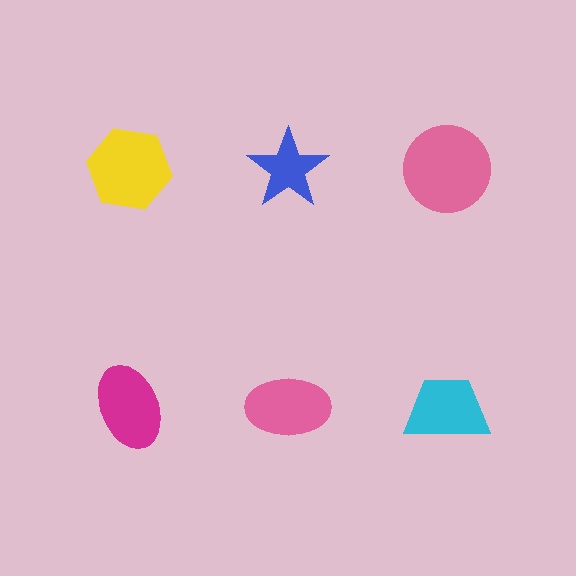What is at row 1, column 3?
A pink circle.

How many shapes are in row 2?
3 shapes.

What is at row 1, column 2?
A blue star.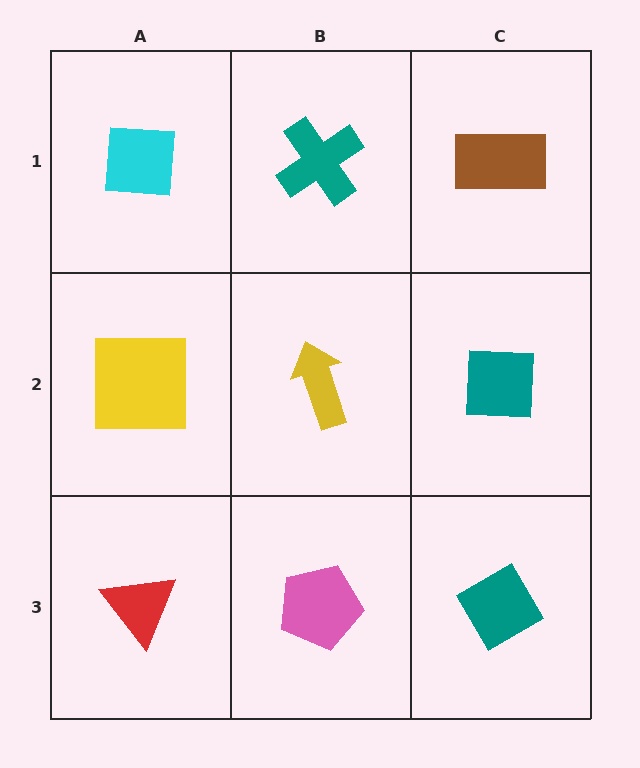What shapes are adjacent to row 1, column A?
A yellow square (row 2, column A), a teal cross (row 1, column B).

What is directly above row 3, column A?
A yellow square.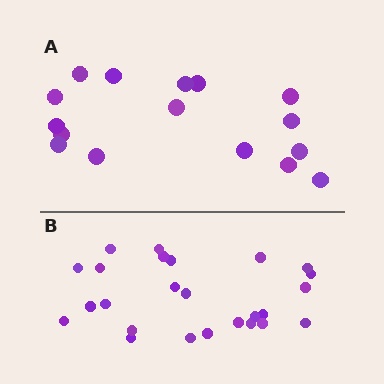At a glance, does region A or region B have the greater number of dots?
Region B (the bottom region) has more dots.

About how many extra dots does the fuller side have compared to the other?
Region B has roughly 8 or so more dots than region A.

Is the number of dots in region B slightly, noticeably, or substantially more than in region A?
Region B has substantially more. The ratio is roughly 1.6 to 1.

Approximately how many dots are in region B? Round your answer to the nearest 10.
About 20 dots. (The exact count is 25, which rounds to 20.)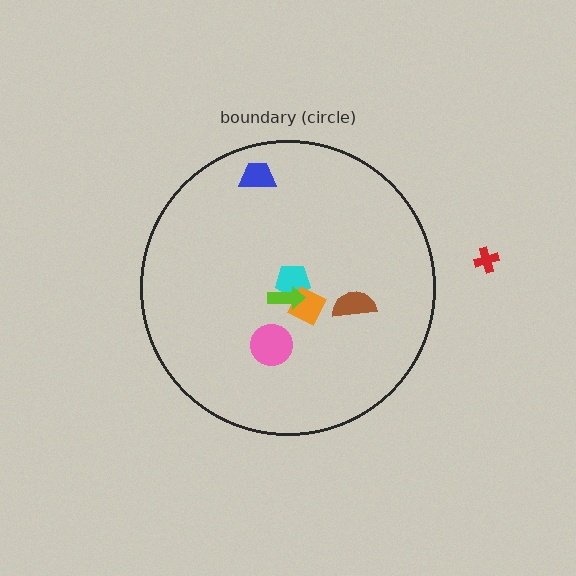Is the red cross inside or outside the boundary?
Outside.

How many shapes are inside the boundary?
6 inside, 1 outside.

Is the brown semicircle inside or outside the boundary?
Inside.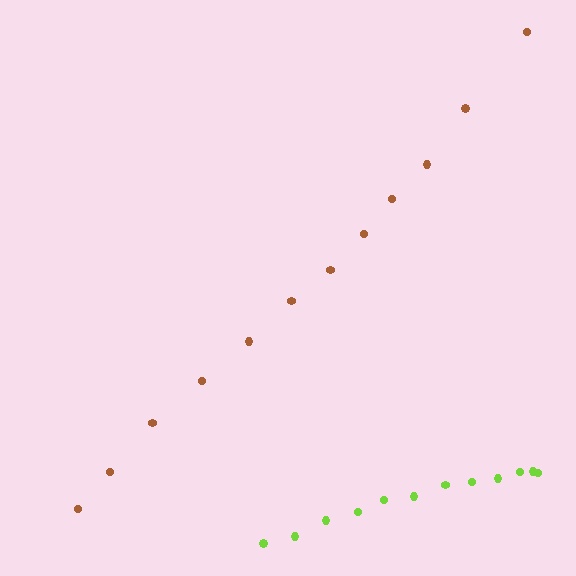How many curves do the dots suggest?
There are 2 distinct paths.